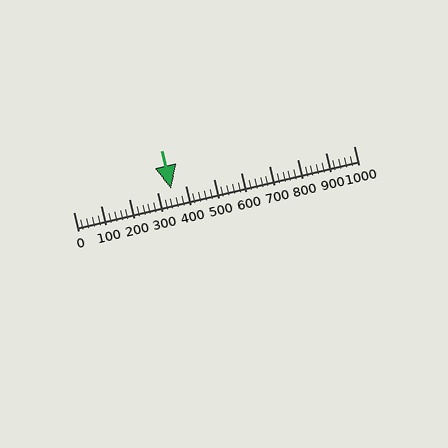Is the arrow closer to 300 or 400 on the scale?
The arrow is closer to 300.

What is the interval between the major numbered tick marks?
The major tick marks are spaced 100 units apart.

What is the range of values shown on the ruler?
The ruler shows values from 0 to 1000.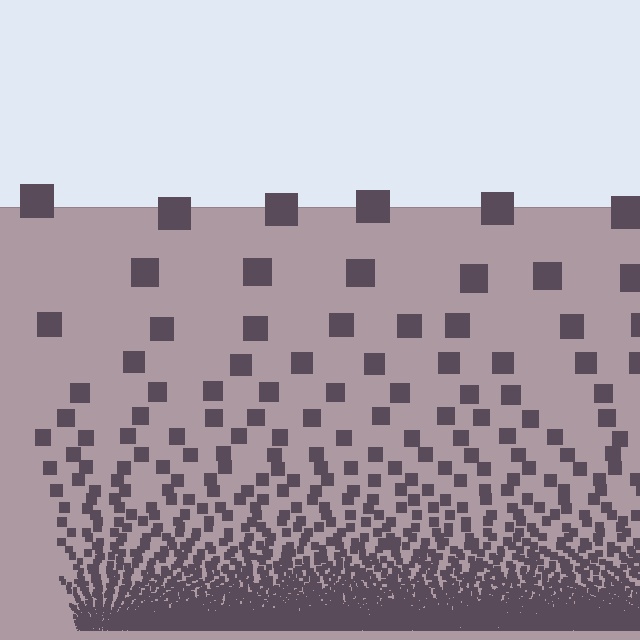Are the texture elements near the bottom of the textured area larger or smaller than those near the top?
Smaller. The gradient is inverted — elements near the bottom are smaller and denser.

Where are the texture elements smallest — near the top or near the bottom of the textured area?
Near the bottom.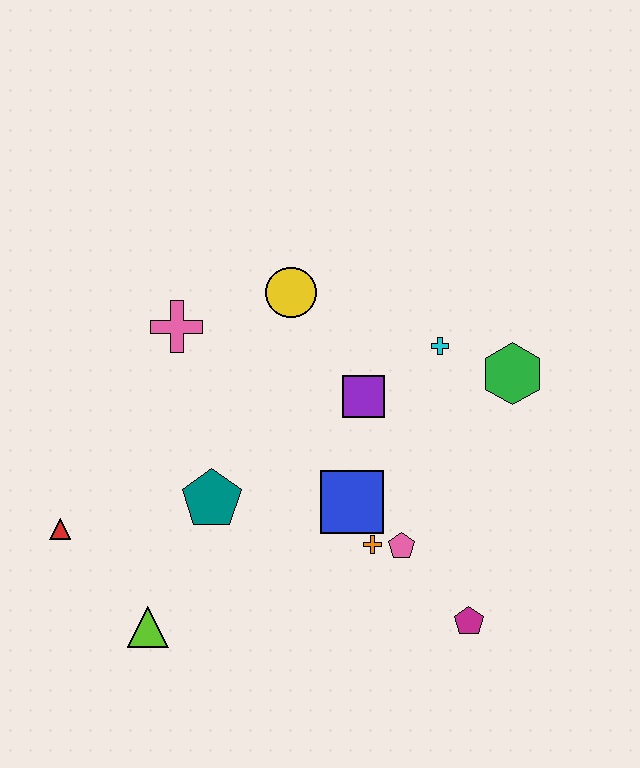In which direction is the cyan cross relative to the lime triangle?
The cyan cross is to the right of the lime triangle.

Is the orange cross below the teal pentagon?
Yes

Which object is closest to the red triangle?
The lime triangle is closest to the red triangle.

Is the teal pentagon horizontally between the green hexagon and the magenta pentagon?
No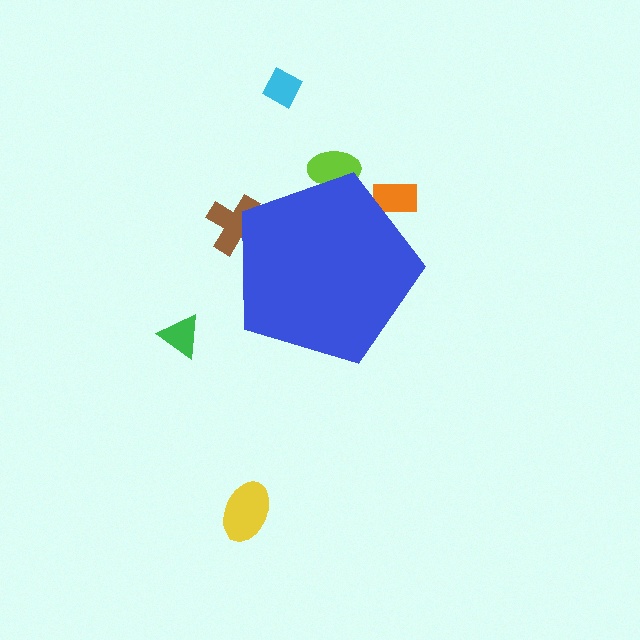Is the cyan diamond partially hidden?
No, the cyan diamond is fully visible.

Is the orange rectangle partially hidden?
Yes, the orange rectangle is partially hidden behind the blue pentagon.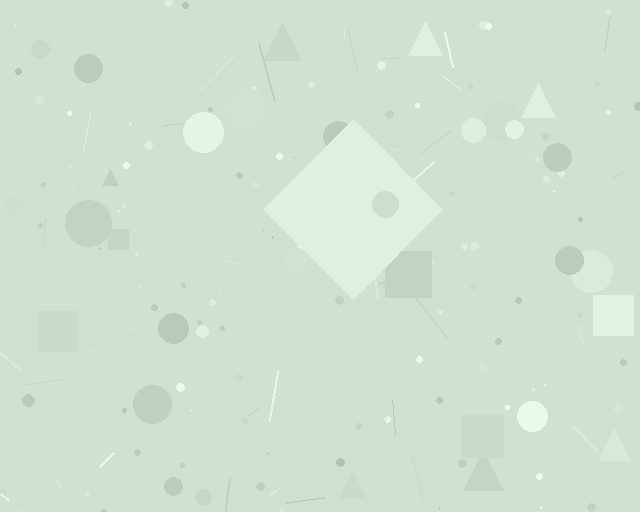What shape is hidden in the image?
A diamond is hidden in the image.